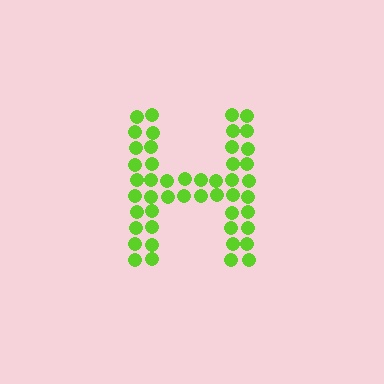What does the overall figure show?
The overall figure shows the letter H.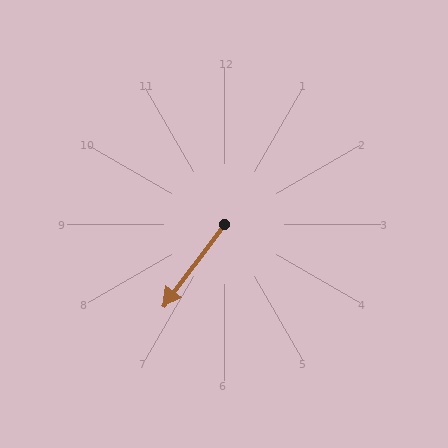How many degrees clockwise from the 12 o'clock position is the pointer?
Approximately 217 degrees.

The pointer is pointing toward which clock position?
Roughly 7 o'clock.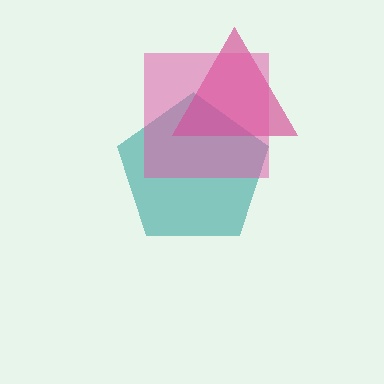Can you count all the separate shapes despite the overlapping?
Yes, there are 3 separate shapes.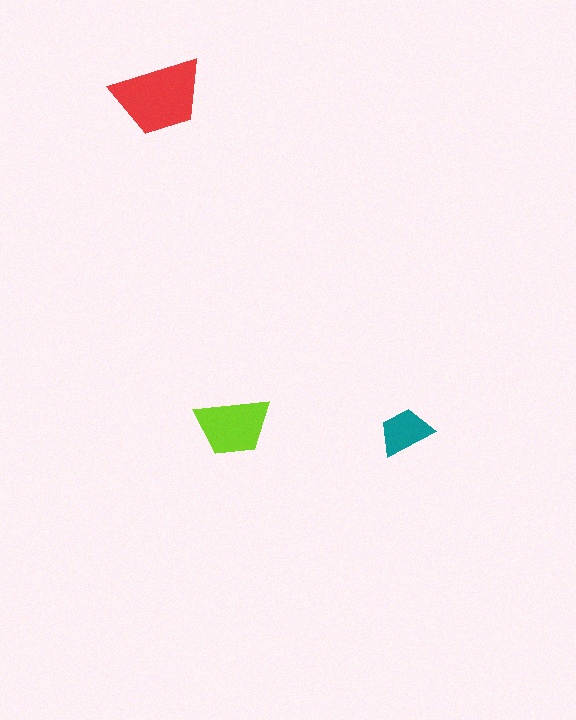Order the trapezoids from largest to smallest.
the red one, the lime one, the teal one.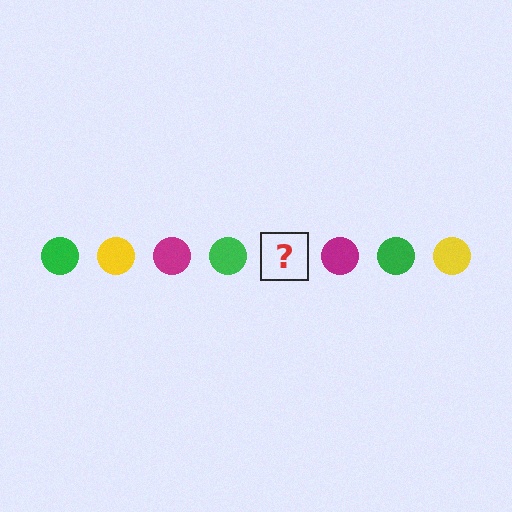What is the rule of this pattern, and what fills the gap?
The rule is that the pattern cycles through green, yellow, magenta circles. The gap should be filled with a yellow circle.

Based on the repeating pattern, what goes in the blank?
The blank should be a yellow circle.